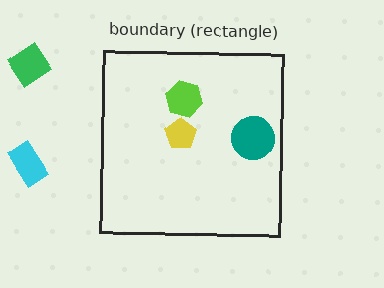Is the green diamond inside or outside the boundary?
Outside.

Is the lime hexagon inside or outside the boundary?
Inside.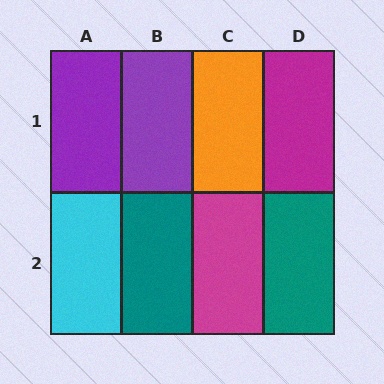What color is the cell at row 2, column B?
Teal.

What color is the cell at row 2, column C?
Magenta.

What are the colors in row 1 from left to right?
Purple, purple, orange, magenta.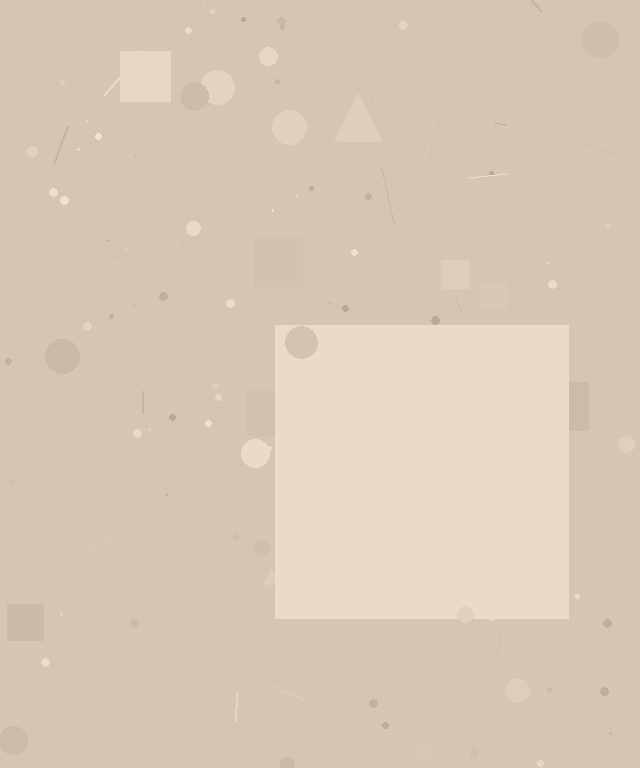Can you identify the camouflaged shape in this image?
The camouflaged shape is a square.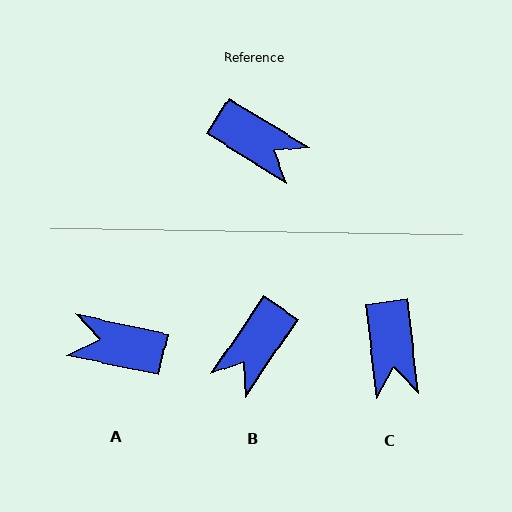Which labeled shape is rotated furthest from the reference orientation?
A, about 161 degrees away.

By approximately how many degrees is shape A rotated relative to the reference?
Approximately 161 degrees clockwise.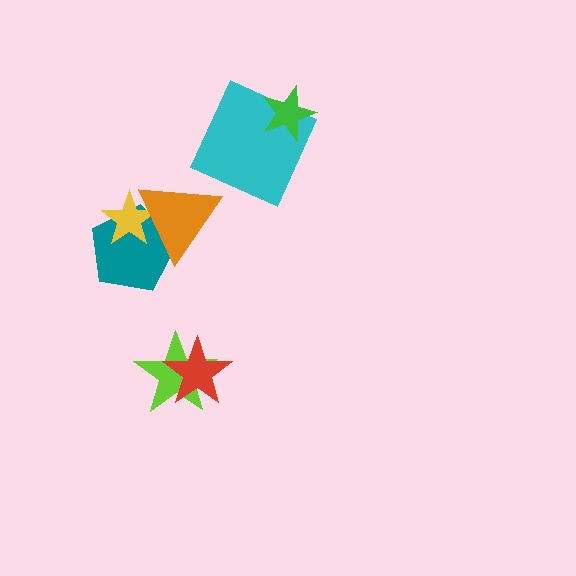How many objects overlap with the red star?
1 object overlaps with the red star.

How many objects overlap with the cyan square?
1 object overlaps with the cyan square.